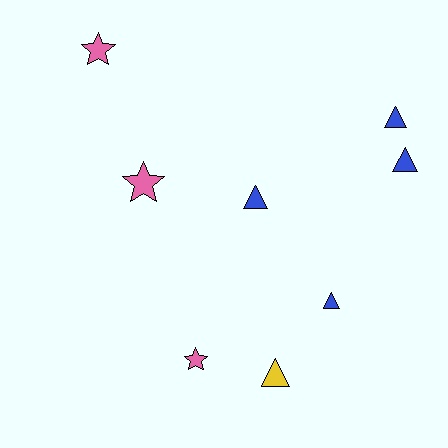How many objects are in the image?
There are 8 objects.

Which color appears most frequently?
Blue, with 4 objects.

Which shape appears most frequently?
Triangle, with 5 objects.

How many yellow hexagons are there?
There are no yellow hexagons.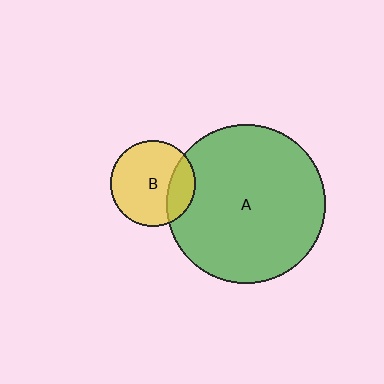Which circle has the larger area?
Circle A (green).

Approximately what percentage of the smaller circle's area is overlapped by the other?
Approximately 25%.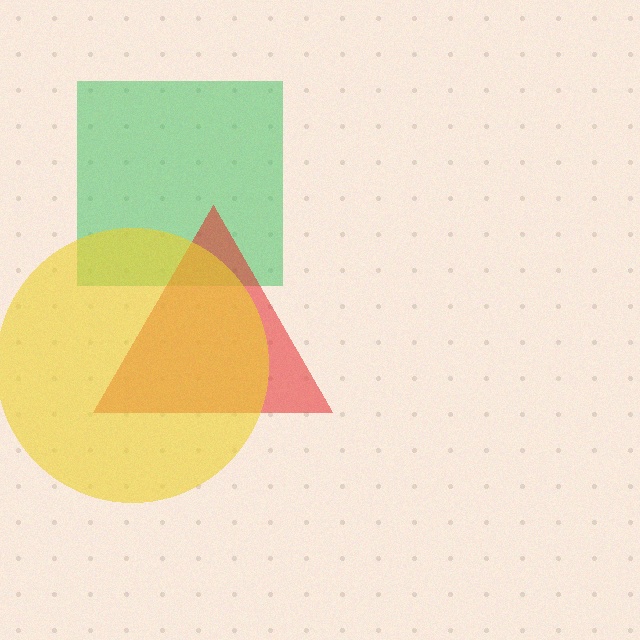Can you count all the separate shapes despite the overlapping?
Yes, there are 3 separate shapes.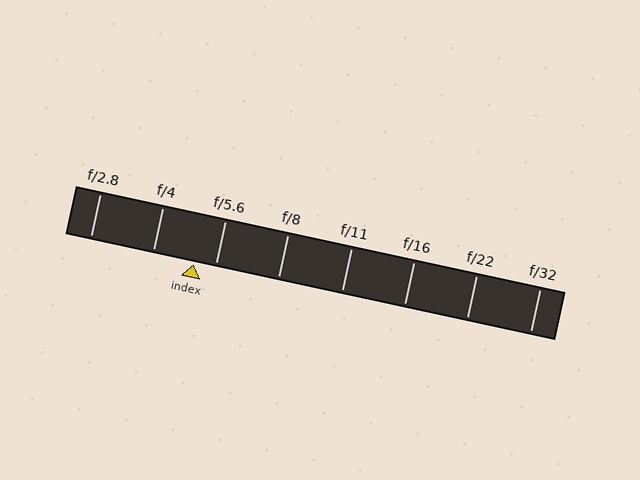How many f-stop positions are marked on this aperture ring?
There are 8 f-stop positions marked.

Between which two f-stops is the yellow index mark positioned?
The index mark is between f/4 and f/5.6.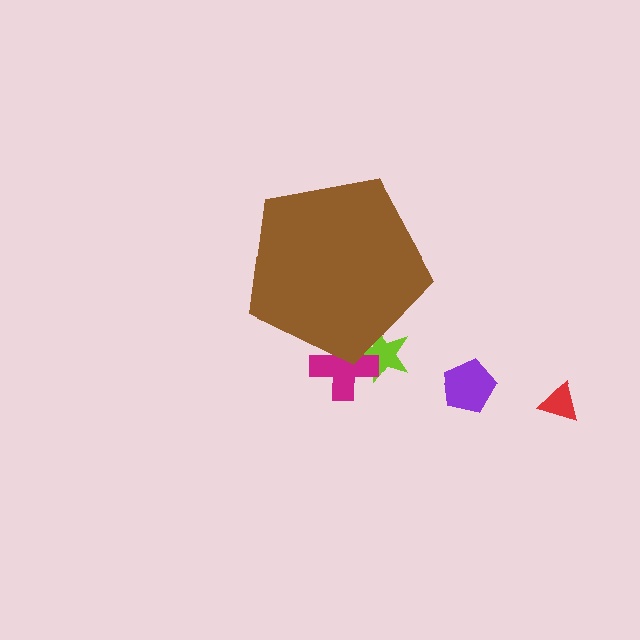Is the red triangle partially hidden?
No, the red triangle is fully visible.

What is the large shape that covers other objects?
A brown pentagon.